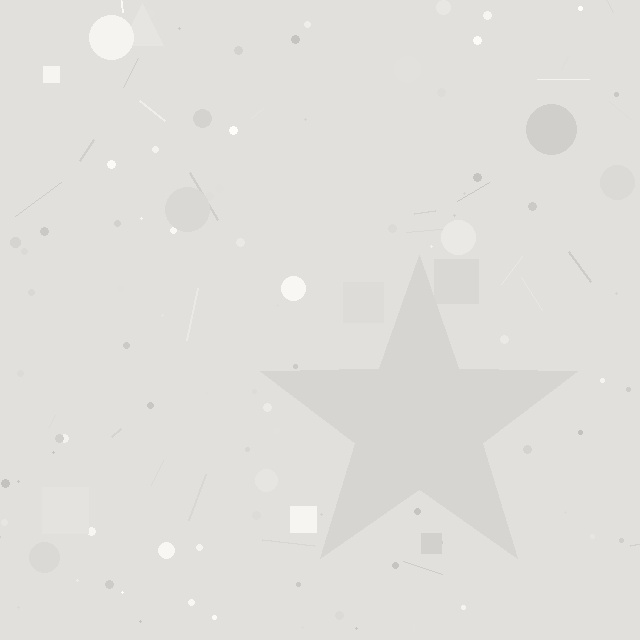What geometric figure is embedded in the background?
A star is embedded in the background.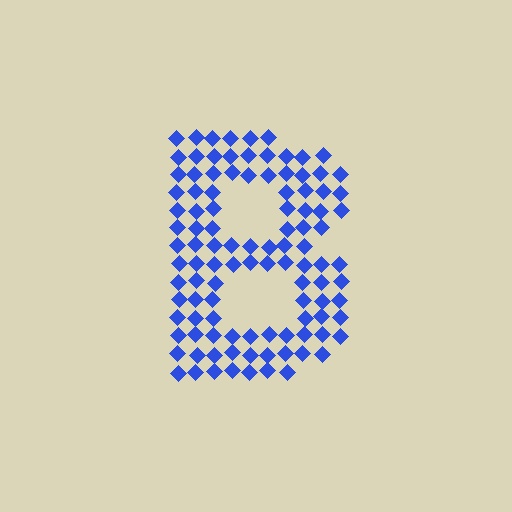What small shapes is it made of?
It is made of small diamonds.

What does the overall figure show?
The overall figure shows the letter B.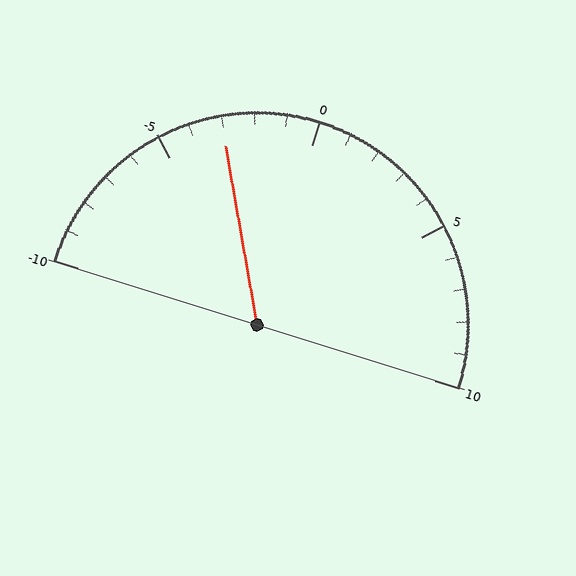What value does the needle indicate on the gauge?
The needle indicates approximately -3.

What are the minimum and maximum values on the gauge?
The gauge ranges from -10 to 10.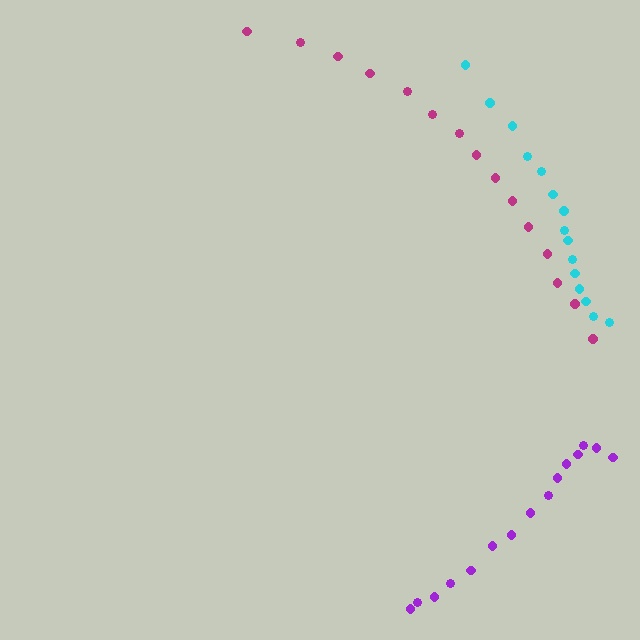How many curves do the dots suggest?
There are 3 distinct paths.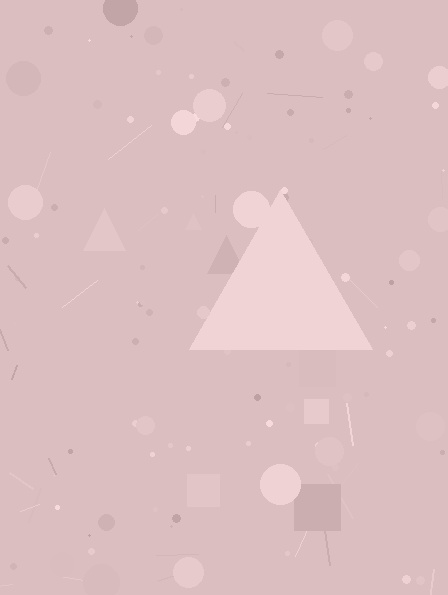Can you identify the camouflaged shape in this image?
The camouflaged shape is a triangle.